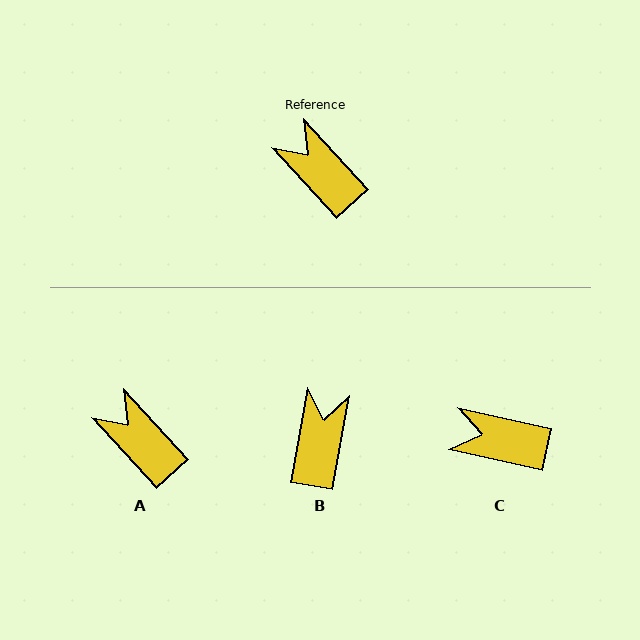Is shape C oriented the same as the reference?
No, it is off by about 35 degrees.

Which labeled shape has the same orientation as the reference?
A.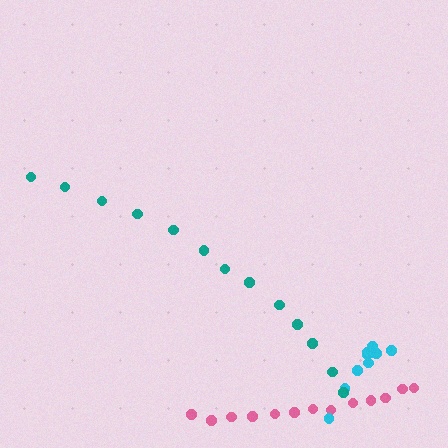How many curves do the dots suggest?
There are 3 distinct paths.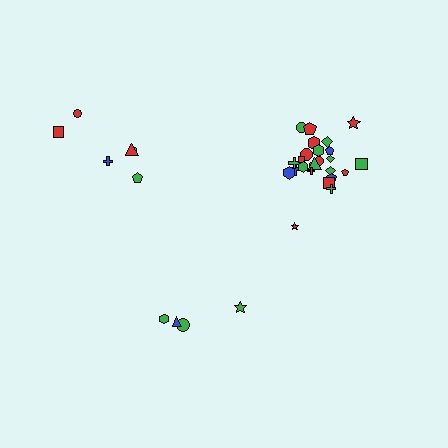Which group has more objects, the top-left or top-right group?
The top-right group.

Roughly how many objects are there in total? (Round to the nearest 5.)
Roughly 35 objects in total.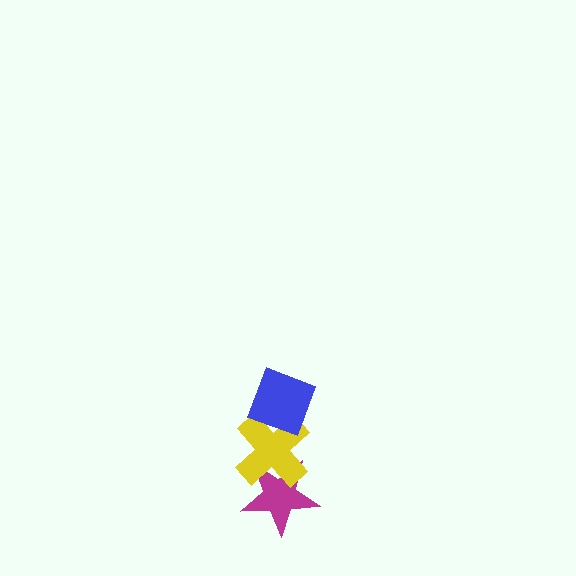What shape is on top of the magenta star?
The yellow cross is on top of the magenta star.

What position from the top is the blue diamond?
The blue diamond is 1st from the top.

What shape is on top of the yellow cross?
The blue diamond is on top of the yellow cross.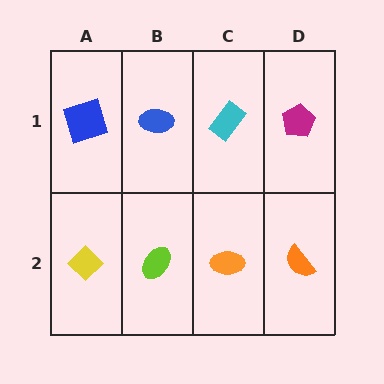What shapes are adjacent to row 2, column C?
A cyan rectangle (row 1, column C), a lime ellipse (row 2, column B), an orange semicircle (row 2, column D).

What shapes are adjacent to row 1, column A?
A yellow diamond (row 2, column A), a blue ellipse (row 1, column B).